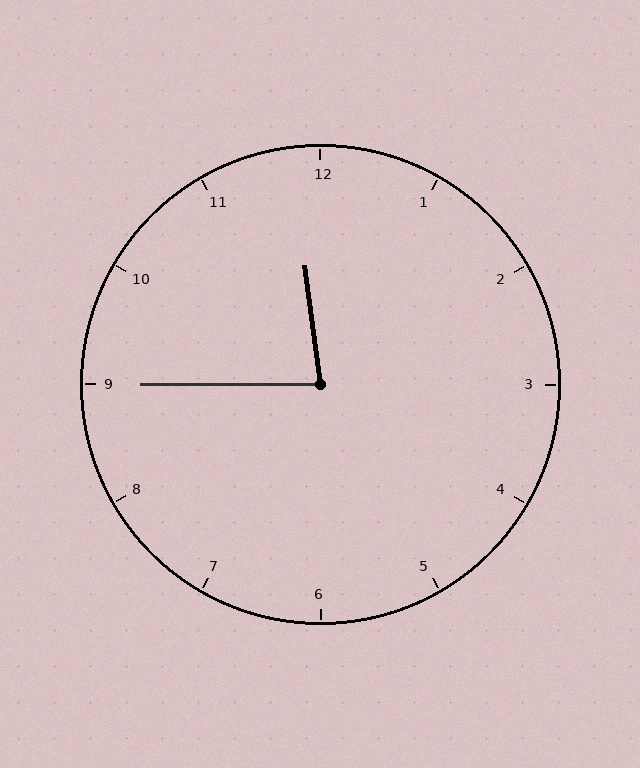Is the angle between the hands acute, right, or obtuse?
It is acute.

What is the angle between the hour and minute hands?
Approximately 82 degrees.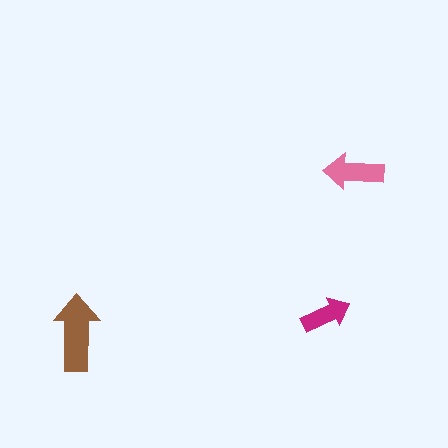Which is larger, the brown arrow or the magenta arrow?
The brown one.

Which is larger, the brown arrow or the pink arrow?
The brown one.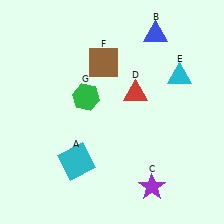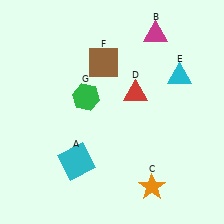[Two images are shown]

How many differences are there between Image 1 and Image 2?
There are 2 differences between the two images.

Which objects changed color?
B changed from blue to magenta. C changed from purple to orange.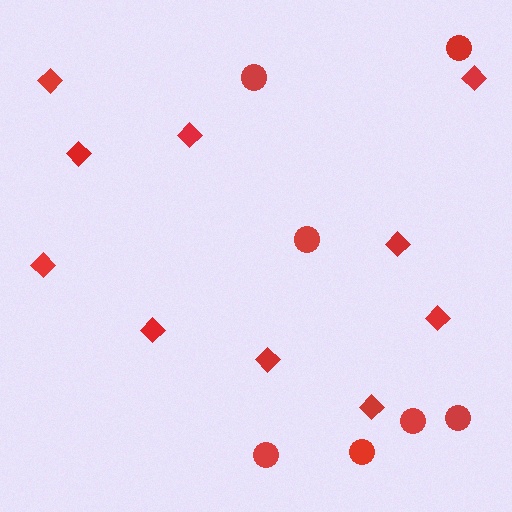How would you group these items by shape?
There are 2 groups: one group of circles (7) and one group of diamonds (10).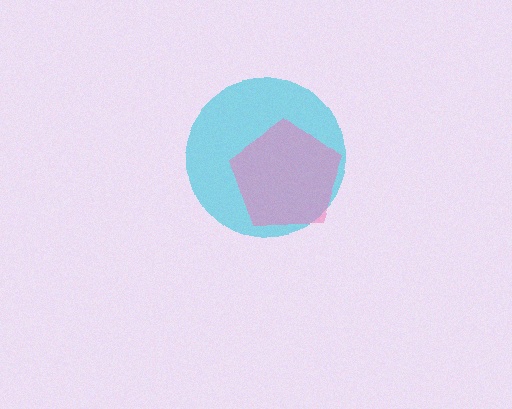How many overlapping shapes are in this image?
There are 2 overlapping shapes in the image.